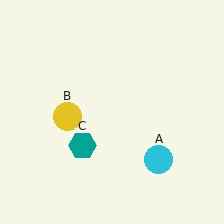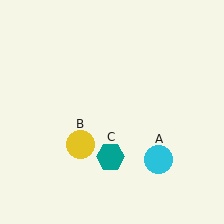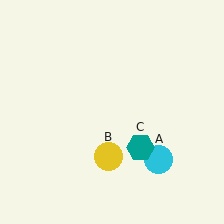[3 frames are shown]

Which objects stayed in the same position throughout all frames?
Cyan circle (object A) remained stationary.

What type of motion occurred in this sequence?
The yellow circle (object B), teal hexagon (object C) rotated counterclockwise around the center of the scene.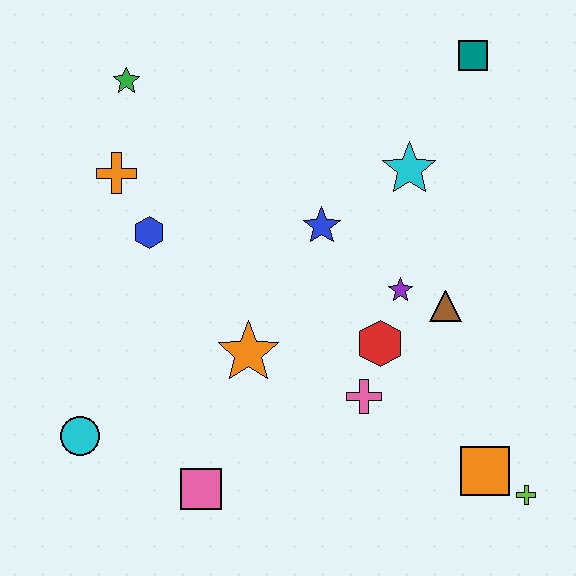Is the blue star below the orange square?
No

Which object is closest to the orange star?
The pink cross is closest to the orange star.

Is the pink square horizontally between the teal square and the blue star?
No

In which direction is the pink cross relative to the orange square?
The pink cross is to the left of the orange square.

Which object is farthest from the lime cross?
The green star is farthest from the lime cross.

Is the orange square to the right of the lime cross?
No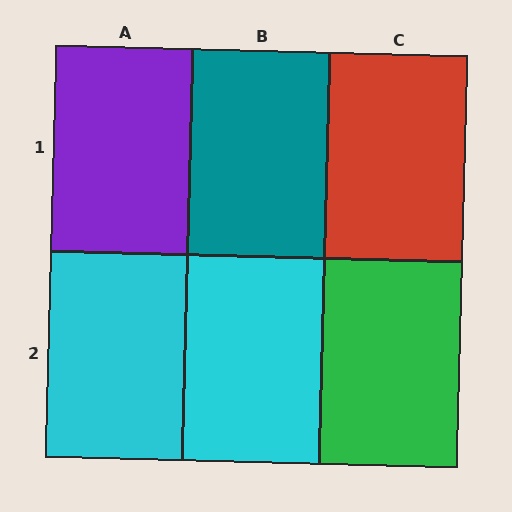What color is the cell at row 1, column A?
Purple.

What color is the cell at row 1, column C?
Red.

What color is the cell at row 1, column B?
Teal.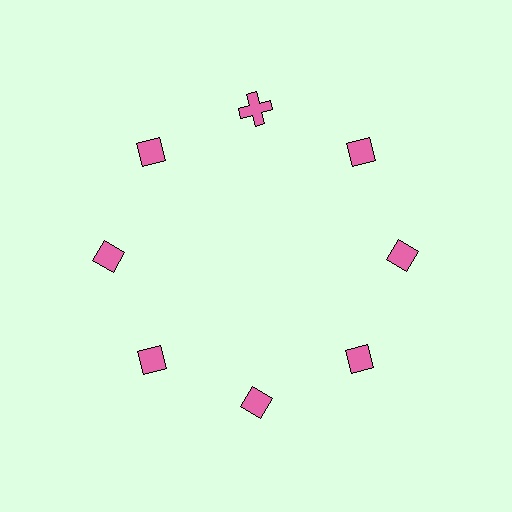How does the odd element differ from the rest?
It has a different shape: cross instead of diamond.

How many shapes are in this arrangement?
There are 8 shapes arranged in a ring pattern.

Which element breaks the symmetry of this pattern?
The pink cross at roughly the 12 o'clock position breaks the symmetry. All other shapes are pink diamonds.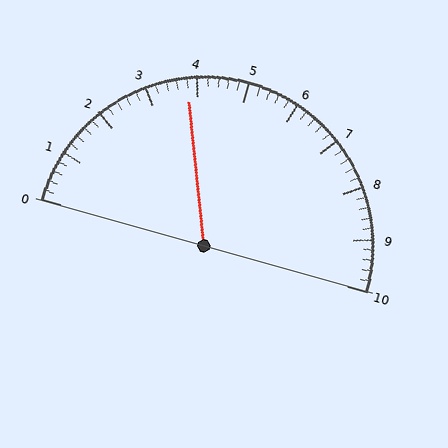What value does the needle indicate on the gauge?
The needle indicates approximately 3.8.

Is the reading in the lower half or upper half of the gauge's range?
The reading is in the lower half of the range (0 to 10).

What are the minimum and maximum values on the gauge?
The gauge ranges from 0 to 10.